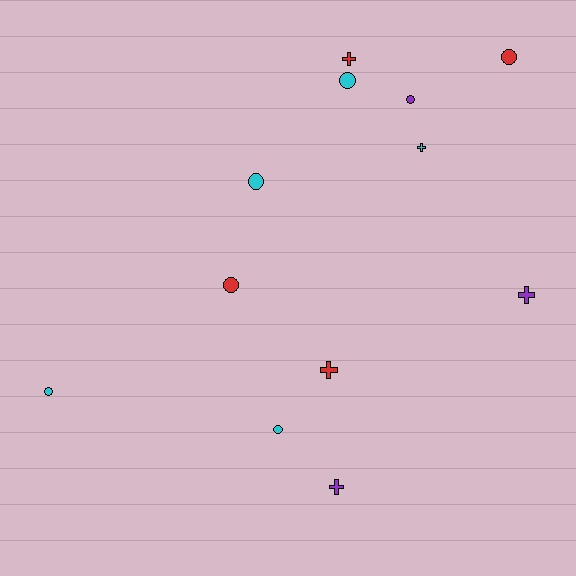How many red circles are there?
There are 2 red circles.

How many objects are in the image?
There are 12 objects.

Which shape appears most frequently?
Circle, with 7 objects.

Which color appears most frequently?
Cyan, with 5 objects.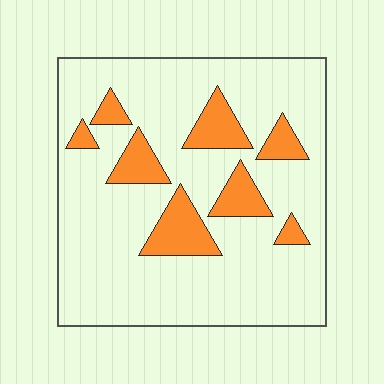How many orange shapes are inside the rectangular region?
8.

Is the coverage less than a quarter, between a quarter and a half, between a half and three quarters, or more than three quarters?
Less than a quarter.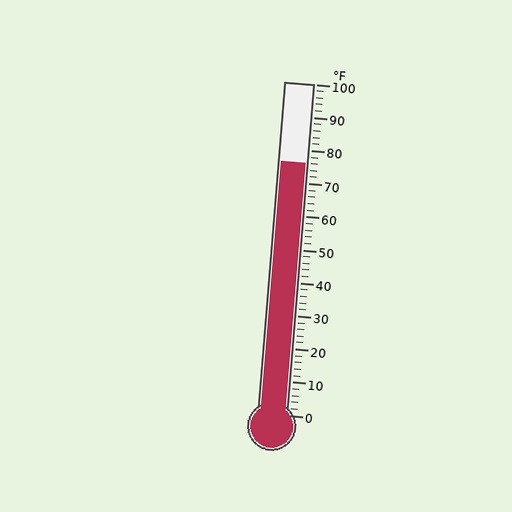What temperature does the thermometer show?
The thermometer shows approximately 76°F.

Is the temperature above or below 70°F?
The temperature is above 70°F.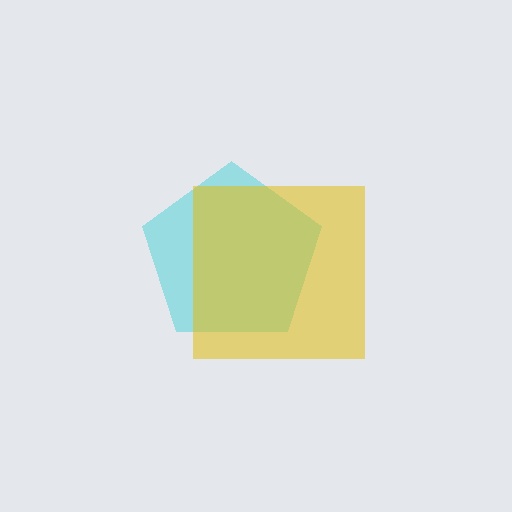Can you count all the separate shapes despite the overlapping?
Yes, there are 2 separate shapes.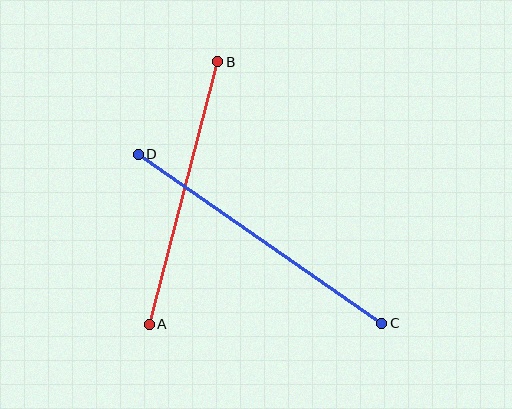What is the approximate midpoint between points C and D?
The midpoint is at approximately (260, 239) pixels.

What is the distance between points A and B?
The distance is approximately 271 pixels.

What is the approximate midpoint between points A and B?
The midpoint is at approximately (183, 193) pixels.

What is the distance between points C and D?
The distance is approximately 296 pixels.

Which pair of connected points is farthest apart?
Points C and D are farthest apart.